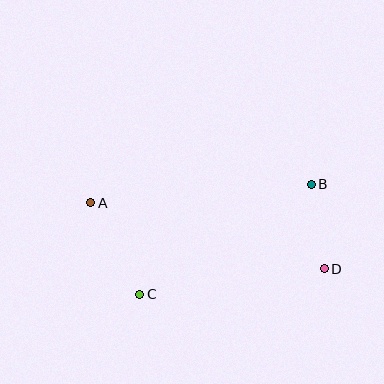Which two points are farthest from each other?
Points A and D are farthest from each other.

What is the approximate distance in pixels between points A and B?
The distance between A and B is approximately 221 pixels.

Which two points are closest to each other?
Points B and D are closest to each other.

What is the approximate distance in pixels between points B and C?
The distance between B and C is approximately 204 pixels.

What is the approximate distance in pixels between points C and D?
The distance between C and D is approximately 186 pixels.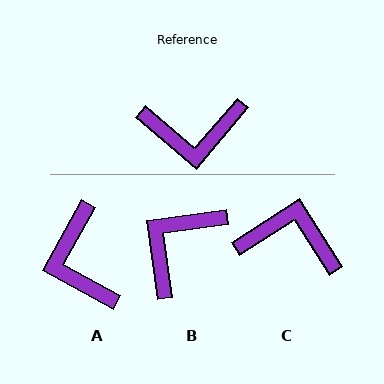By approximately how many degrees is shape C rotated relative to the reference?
Approximately 163 degrees counter-clockwise.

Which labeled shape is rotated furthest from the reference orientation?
C, about 163 degrees away.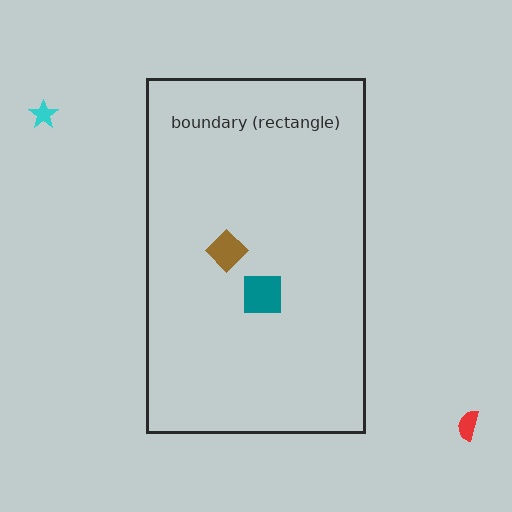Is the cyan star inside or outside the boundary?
Outside.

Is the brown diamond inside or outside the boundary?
Inside.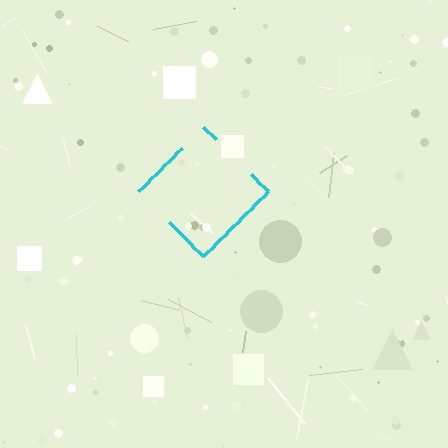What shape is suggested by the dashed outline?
The dashed outline suggests a diamond.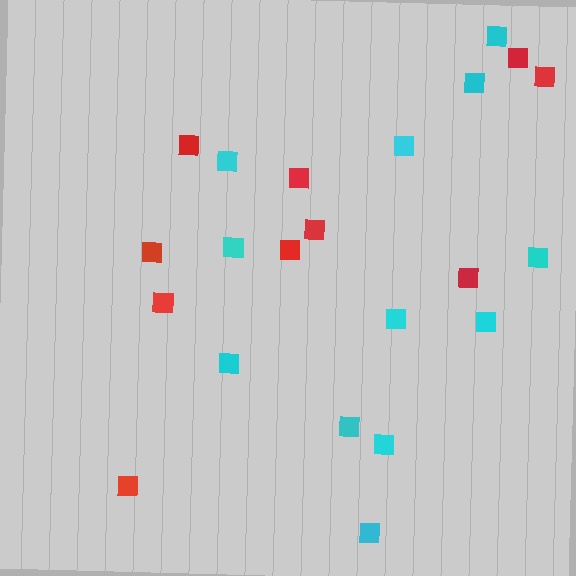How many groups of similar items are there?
There are 2 groups: one group of cyan squares (12) and one group of red squares (10).